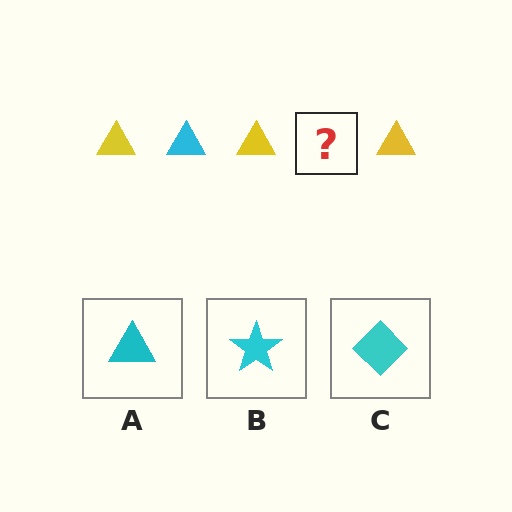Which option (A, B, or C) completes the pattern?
A.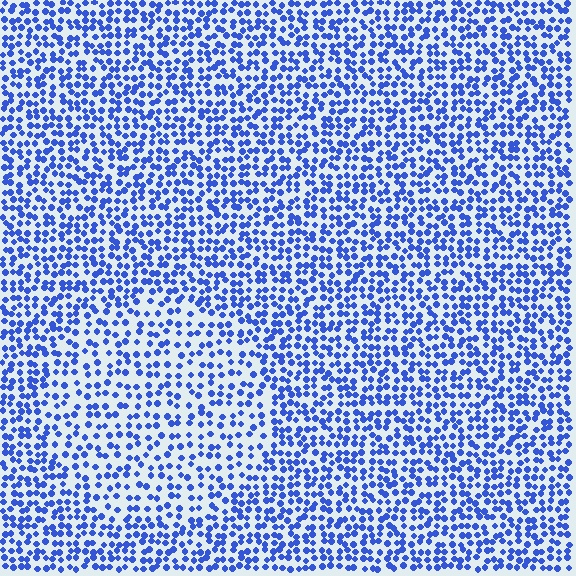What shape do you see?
I see a circle.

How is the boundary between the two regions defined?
The boundary is defined by a change in element density (approximately 1.6x ratio). All elements are the same color, size, and shape.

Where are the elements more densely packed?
The elements are more densely packed outside the circle boundary.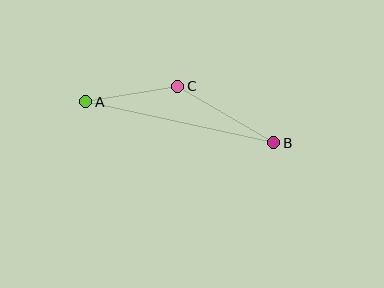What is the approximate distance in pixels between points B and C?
The distance between B and C is approximately 111 pixels.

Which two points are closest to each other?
Points A and C are closest to each other.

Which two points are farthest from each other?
Points A and B are farthest from each other.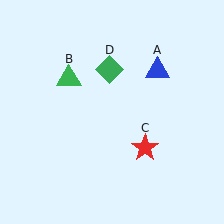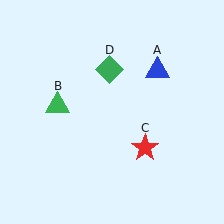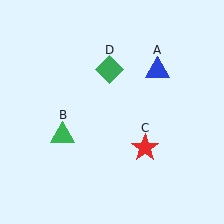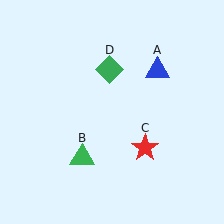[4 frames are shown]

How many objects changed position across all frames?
1 object changed position: green triangle (object B).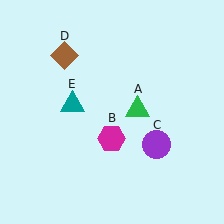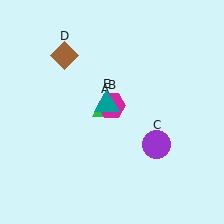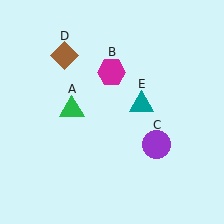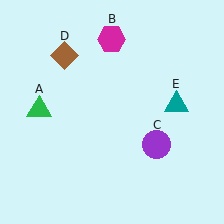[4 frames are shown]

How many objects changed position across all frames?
3 objects changed position: green triangle (object A), magenta hexagon (object B), teal triangle (object E).